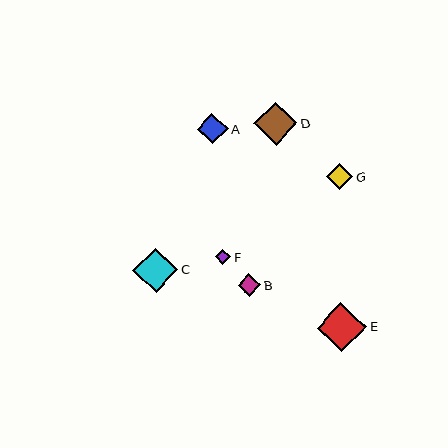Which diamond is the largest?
Diamond E is the largest with a size of approximately 49 pixels.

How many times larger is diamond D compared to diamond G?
Diamond D is approximately 1.6 times the size of diamond G.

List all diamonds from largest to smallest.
From largest to smallest: E, C, D, A, G, B, F.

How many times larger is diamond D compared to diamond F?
Diamond D is approximately 2.8 times the size of diamond F.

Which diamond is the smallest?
Diamond F is the smallest with a size of approximately 15 pixels.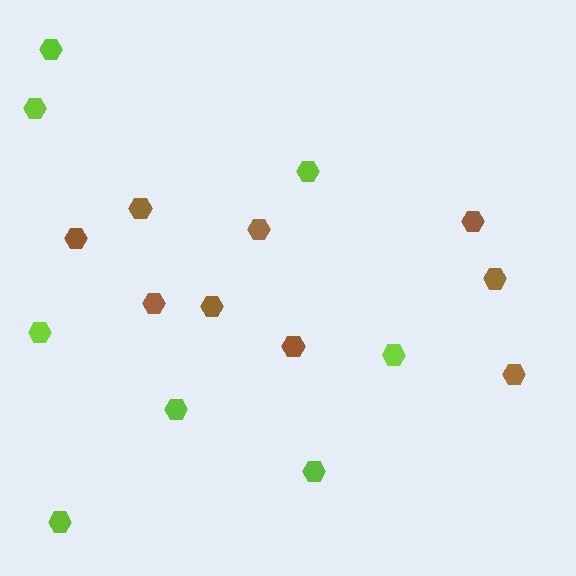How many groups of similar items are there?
There are 2 groups: one group of brown hexagons (9) and one group of lime hexagons (8).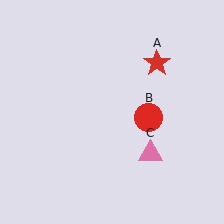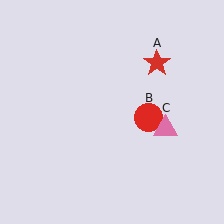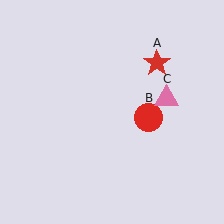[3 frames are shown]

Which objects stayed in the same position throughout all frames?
Red star (object A) and red circle (object B) remained stationary.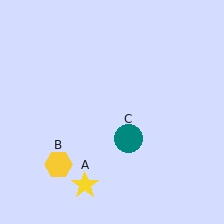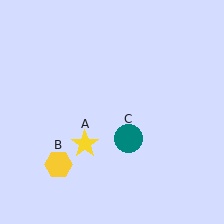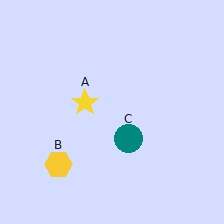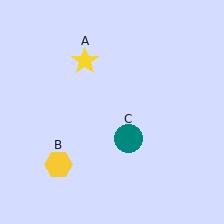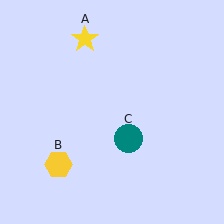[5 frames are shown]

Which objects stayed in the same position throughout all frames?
Yellow hexagon (object B) and teal circle (object C) remained stationary.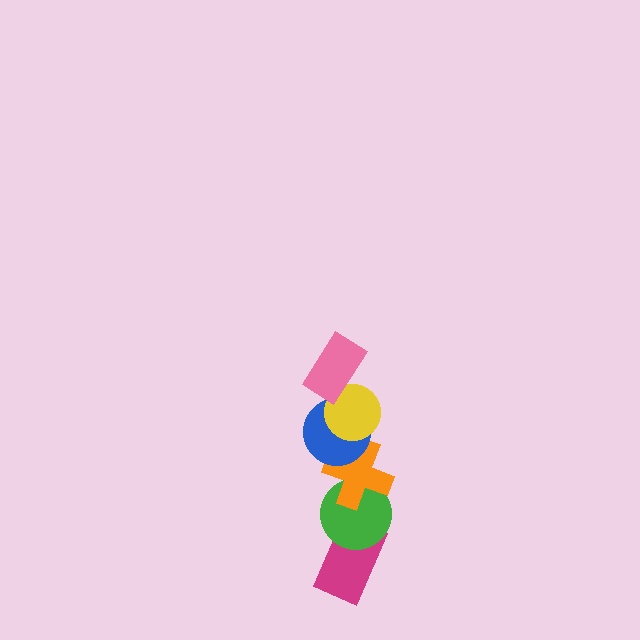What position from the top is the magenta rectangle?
The magenta rectangle is 6th from the top.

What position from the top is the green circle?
The green circle is 5th from the top.